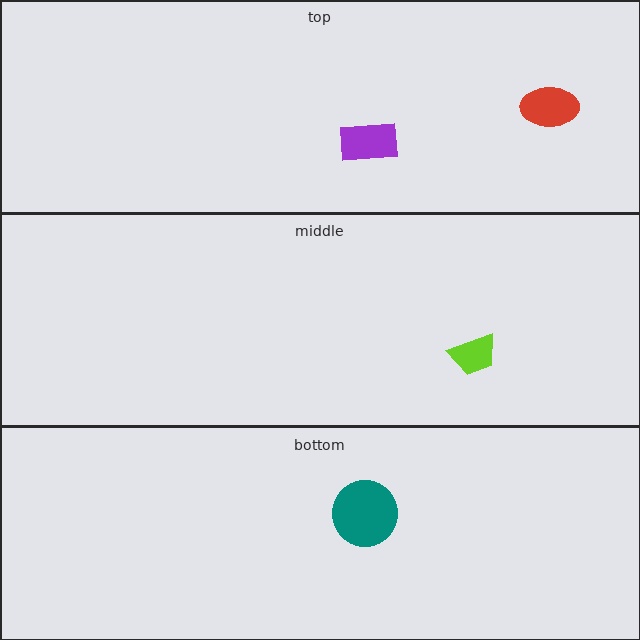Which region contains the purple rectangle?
The top region.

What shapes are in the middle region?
The lime trapezoid.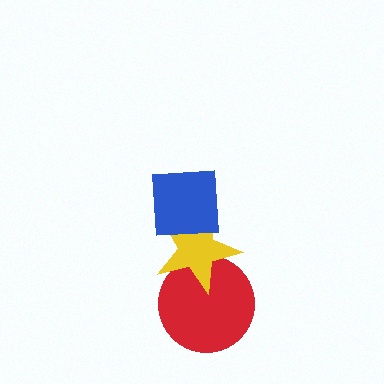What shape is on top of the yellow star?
The blue square is on top of the yellow star.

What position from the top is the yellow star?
The yellow star is 2nd from the top.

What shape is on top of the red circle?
The yellow star is on top of the red circle.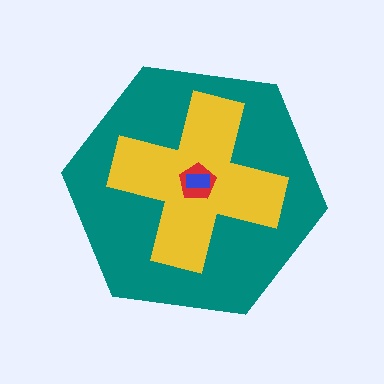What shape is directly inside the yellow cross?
The red pentagon.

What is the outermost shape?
The teal hexagon.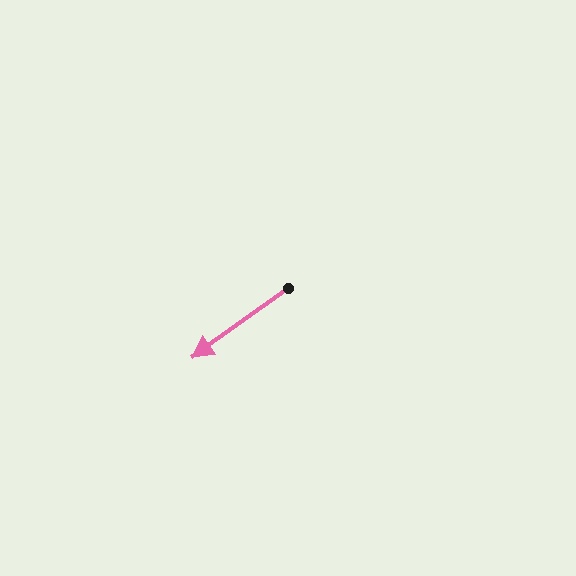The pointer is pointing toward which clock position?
Roughly 8 o'clock.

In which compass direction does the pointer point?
Southwest.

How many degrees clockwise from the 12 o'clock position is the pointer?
Approximately 234 degrees.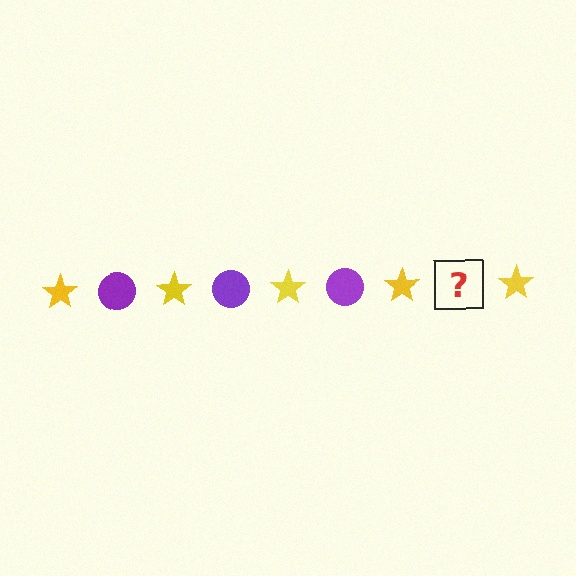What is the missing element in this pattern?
The missing element is a purple circle.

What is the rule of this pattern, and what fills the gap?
The rule is that the pattern alternates between yellow star and purple circle. The gap should be filled with a purple circle.